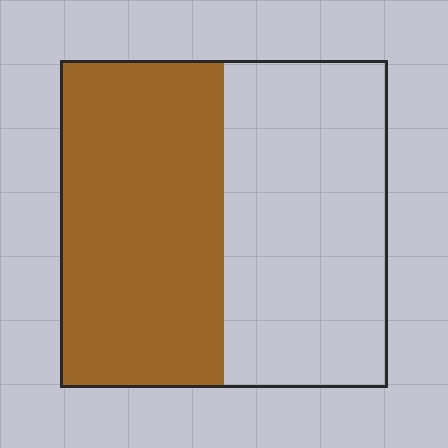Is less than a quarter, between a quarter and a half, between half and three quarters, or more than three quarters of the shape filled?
Between half and three quarters.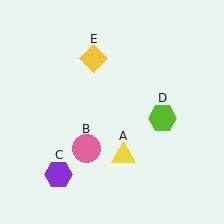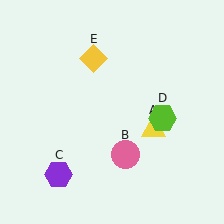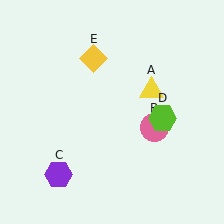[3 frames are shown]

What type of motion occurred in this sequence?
The yellow triangle (object A), pink circle (object B) rotated counterclockwise around the center of the scene.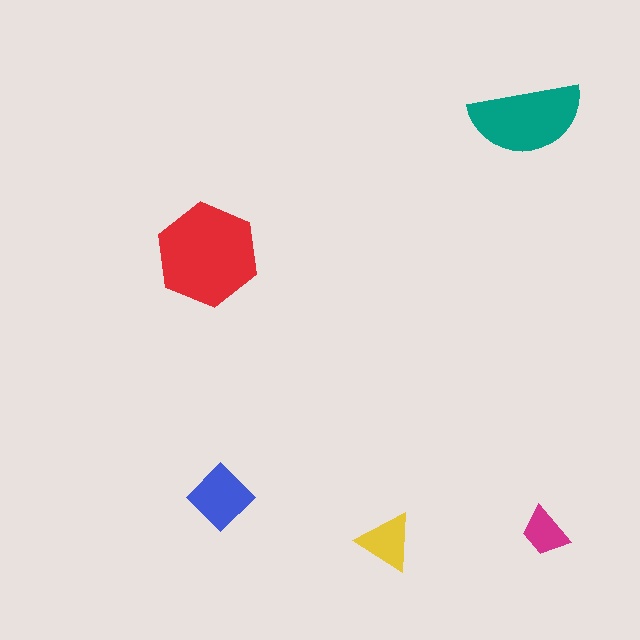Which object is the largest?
The red hexagon.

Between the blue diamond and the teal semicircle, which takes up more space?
The teal semicircle.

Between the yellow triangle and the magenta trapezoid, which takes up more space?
The yellow triangle.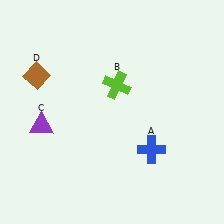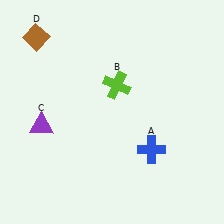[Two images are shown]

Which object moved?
The brown diamond (D) moved up.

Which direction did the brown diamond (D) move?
The brown diamond (D) moved up.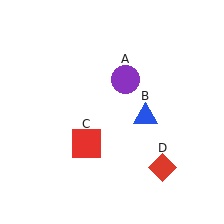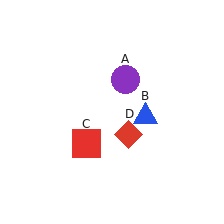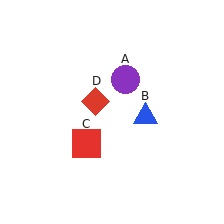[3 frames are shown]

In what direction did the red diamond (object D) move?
The red diamond (object D) moved up and to the left.